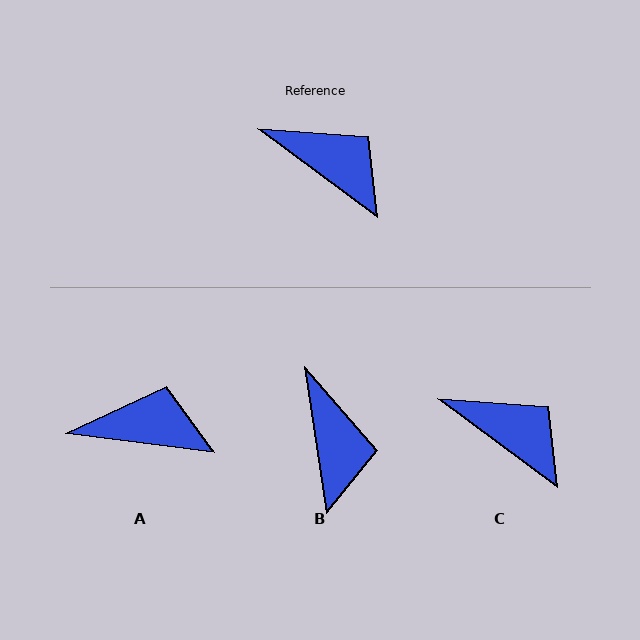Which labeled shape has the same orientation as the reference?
C.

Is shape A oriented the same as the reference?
No, it is off by about 29 degrees.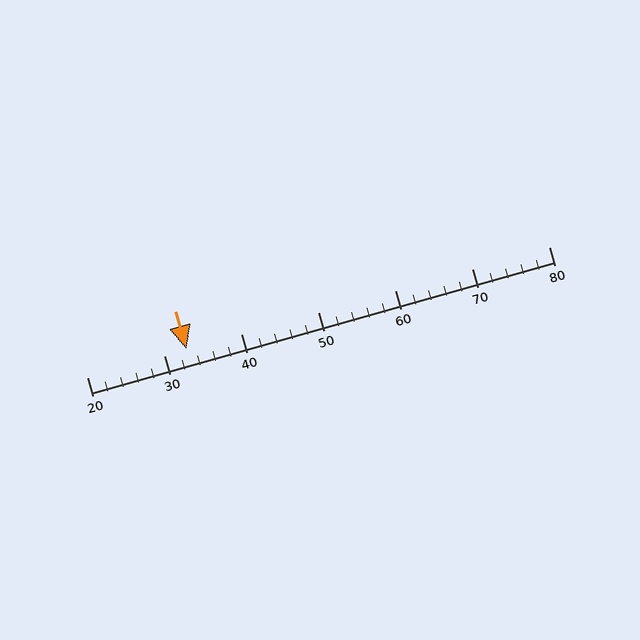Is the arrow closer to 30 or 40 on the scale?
The arrow is closer to 30.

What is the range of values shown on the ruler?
The ruler shows values from 20 to 80.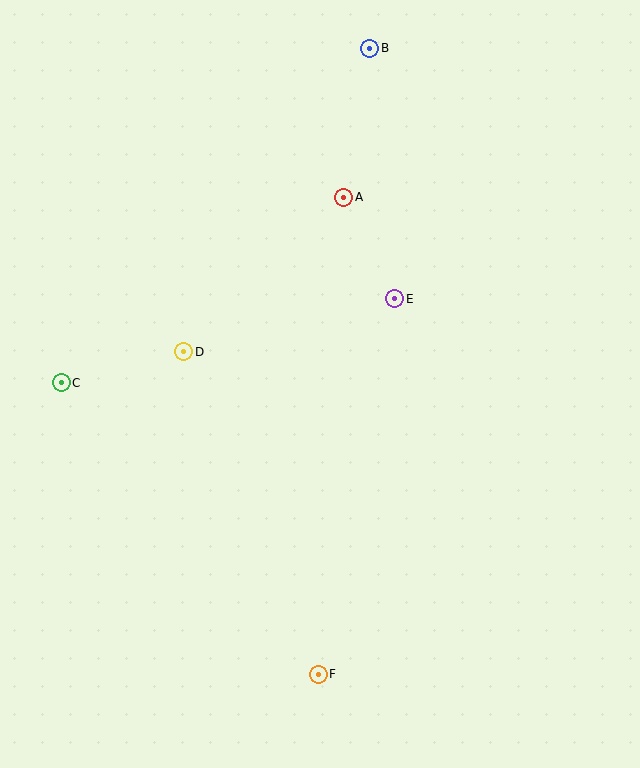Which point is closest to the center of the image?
Point E at (395, 299) is closest to the center.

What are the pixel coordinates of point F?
Point F is at (318, 674).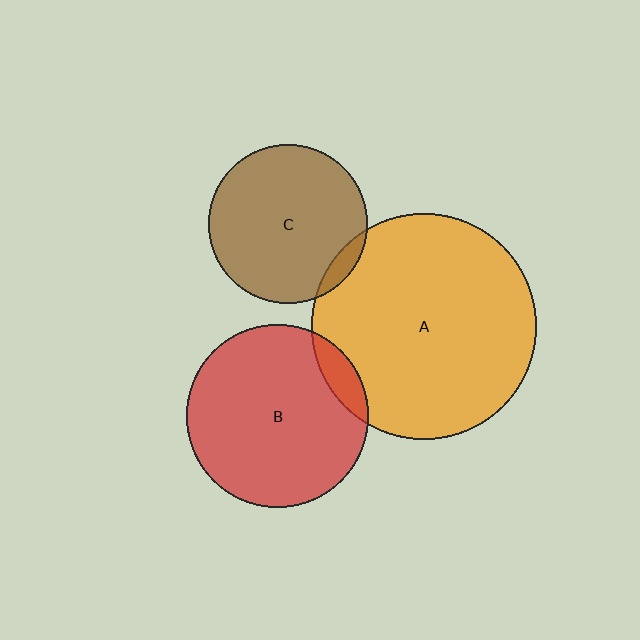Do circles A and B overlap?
Yes.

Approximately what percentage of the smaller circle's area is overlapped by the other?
Approximately 10%.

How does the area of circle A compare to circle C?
Approximately 2.0 times.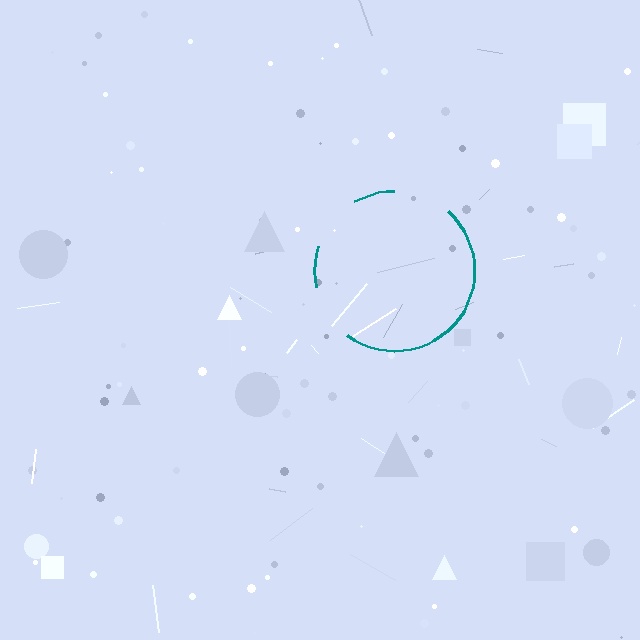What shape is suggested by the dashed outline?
The dashed outline suggests a circle.